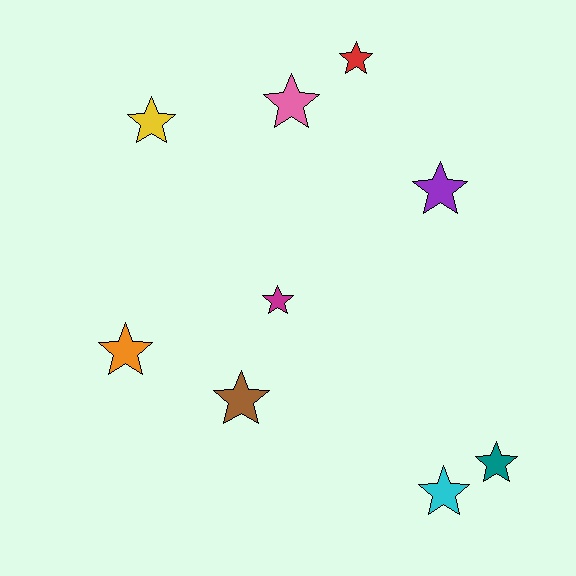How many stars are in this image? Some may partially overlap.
There are 9 stars.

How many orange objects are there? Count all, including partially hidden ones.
There is 1 orange object.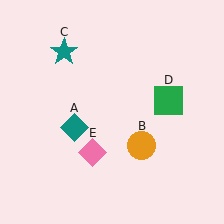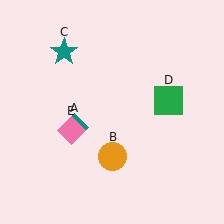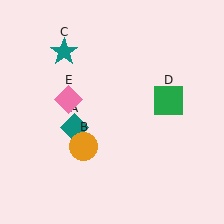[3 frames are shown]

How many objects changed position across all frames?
2 objects changed position: orange circle (object B), pink diamond (object E).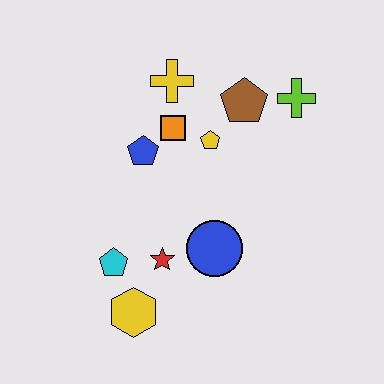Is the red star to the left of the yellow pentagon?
Yes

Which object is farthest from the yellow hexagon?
The lime cross is farthest from the yellow hexagon.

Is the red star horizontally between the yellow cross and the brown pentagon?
No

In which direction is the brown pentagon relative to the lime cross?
The brown pentagon is to the left of the lime cross.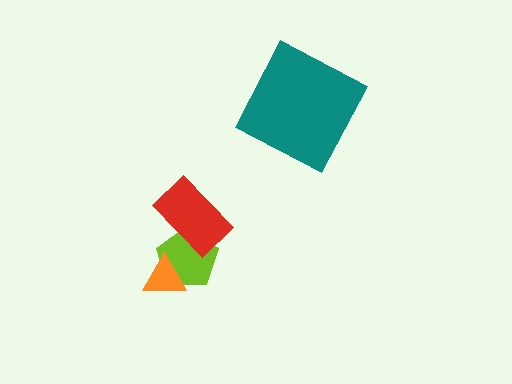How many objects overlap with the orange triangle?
1 object overlaps with the orange triangle.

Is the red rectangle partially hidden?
No, no other shape covers it.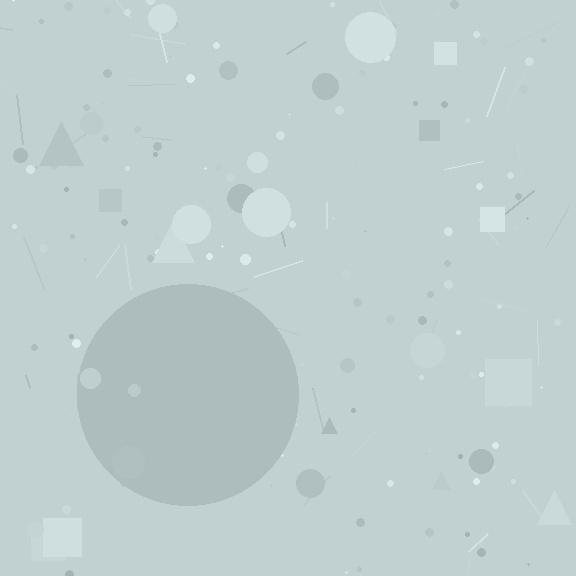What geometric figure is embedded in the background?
A circle is embedded in the background.